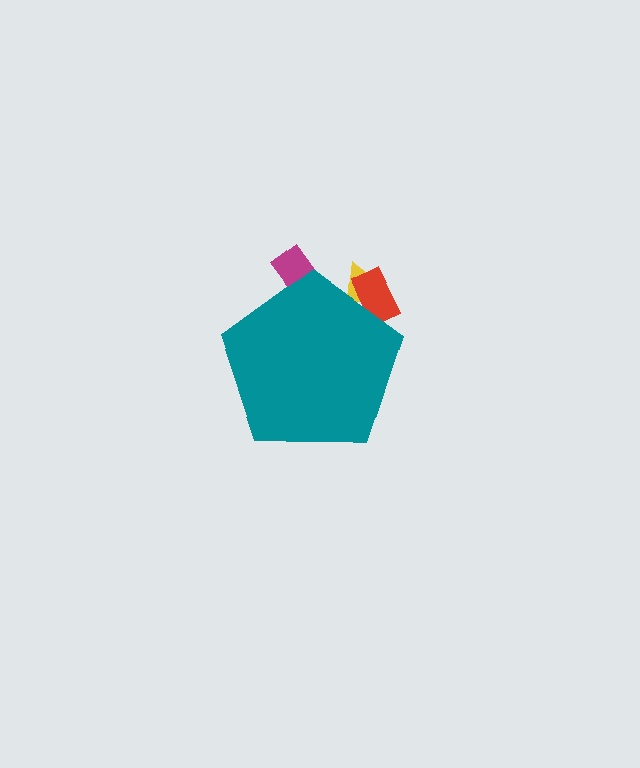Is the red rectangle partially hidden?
Yes, the red rectangle is partially hidden behind the teal pentagon.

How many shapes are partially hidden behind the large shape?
3 shapes are partially hidden.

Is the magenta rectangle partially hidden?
Yes, the magenta rectangle is partially hidden behind the teal pentagon.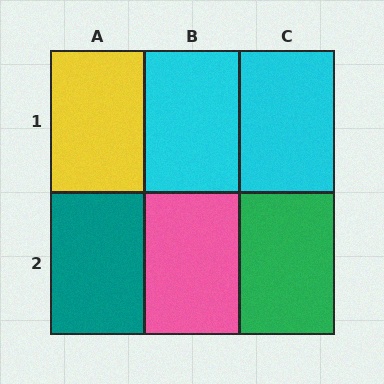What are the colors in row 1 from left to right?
Yellow, cyan, cyan.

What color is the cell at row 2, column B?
Pink.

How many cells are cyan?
2 cells are cyan.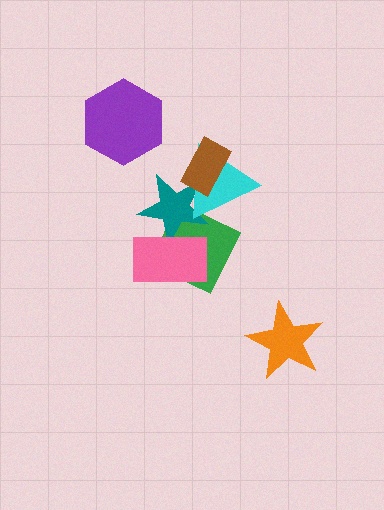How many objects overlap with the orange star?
0 objects overlap with the orange star.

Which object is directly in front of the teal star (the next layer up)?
The cyan triangle is directly in front of the teal star.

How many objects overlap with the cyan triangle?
3 objects overlap with the cyan triangle.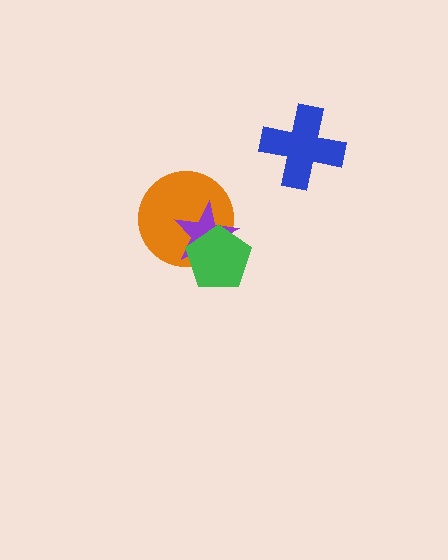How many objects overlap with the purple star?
2 objects overlap with the purple star.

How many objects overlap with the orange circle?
2 objects overlap with the orange circle.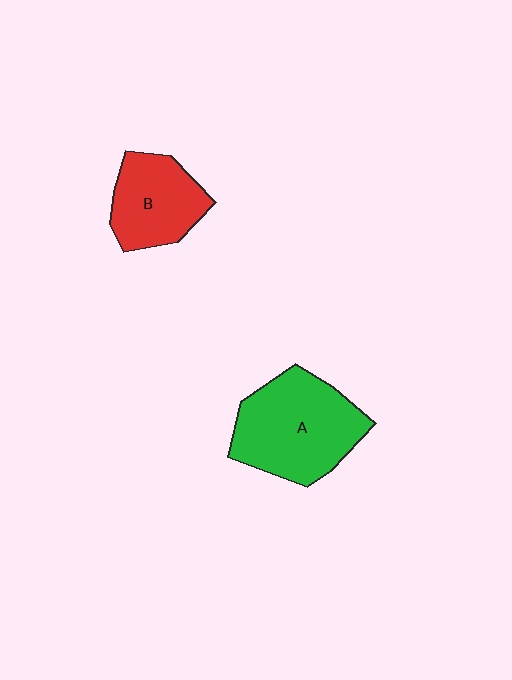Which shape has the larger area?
Shape A (green).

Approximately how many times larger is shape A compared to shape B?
Approximately 1.5 times.